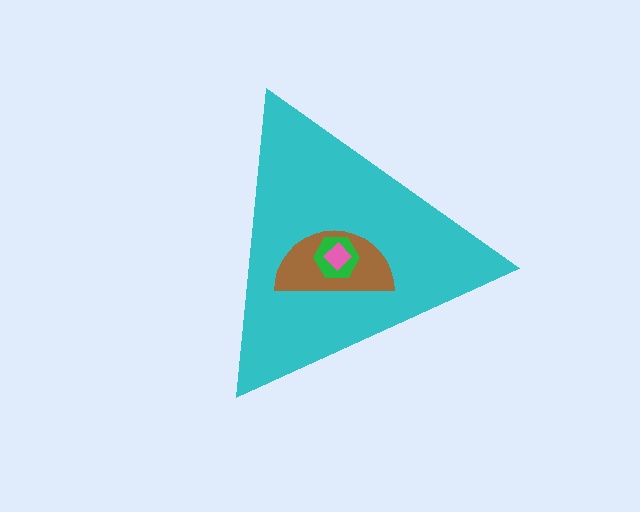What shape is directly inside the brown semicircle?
The green hexagon.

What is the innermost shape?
The pink diamond.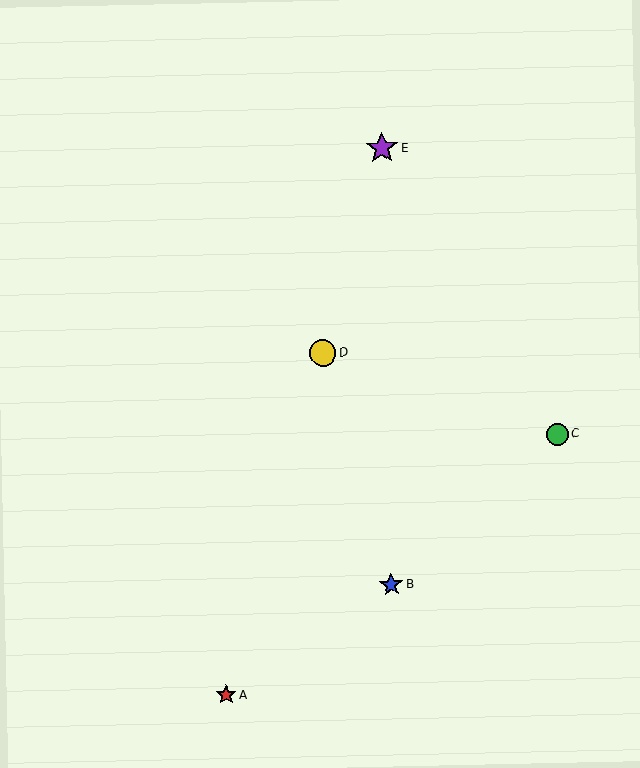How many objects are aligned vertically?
2 objects (B, E) are aligned vertically.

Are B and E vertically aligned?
Yes, both are at x≈391.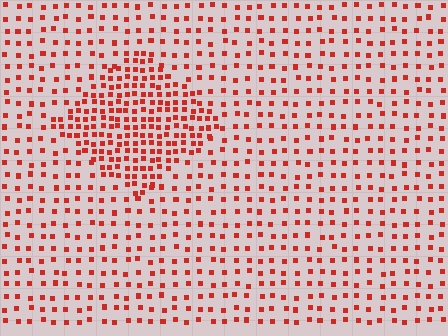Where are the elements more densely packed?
The elements are more densely packed inside the diamond boundary.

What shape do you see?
I see a diamond.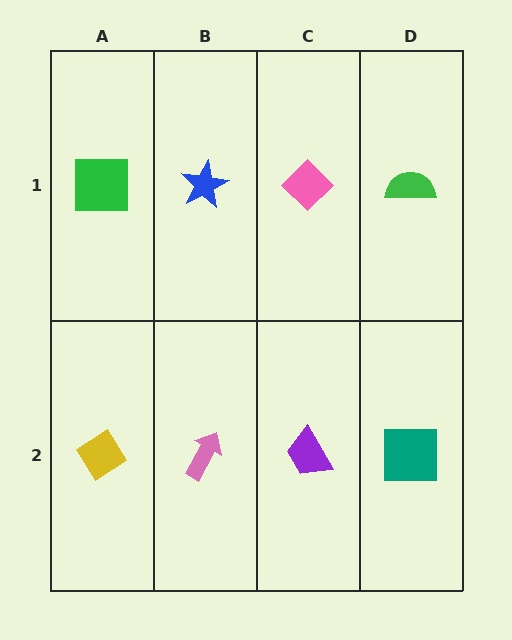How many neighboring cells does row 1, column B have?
3.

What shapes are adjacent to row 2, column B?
A blue star (row 1, column B), a yellow diamond (row 2, column A), a purple trapezoid (row 2, column C).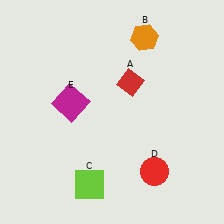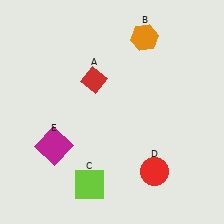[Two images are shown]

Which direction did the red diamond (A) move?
The red diamond (A) moved left.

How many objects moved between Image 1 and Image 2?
2 objects moved between the two images.